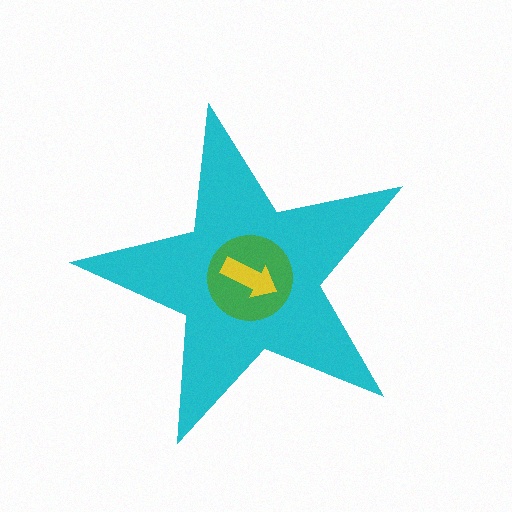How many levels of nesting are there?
3.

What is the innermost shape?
The yellow arrow.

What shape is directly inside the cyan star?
The green circle.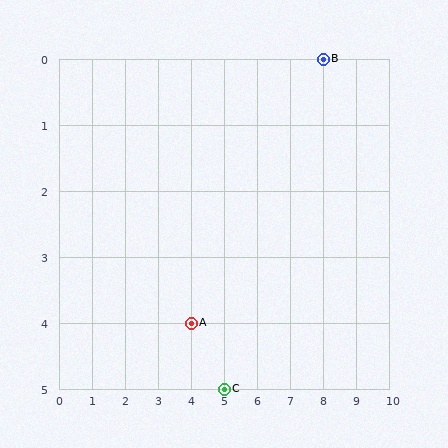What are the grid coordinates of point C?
Point C is at grid coordinates (5, 5).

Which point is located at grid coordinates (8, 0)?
Point B is at (8, 0).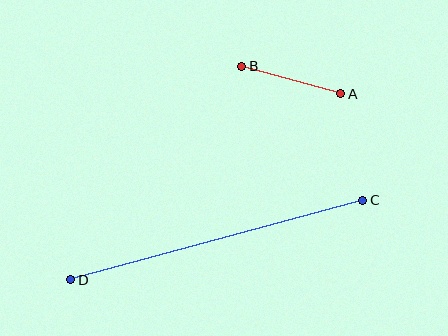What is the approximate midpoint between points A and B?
The midpoint is at approximately (291, 80) pixels.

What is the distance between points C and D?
The distance is approximately 303 pixels.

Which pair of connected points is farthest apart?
Points C and D are farthest apart.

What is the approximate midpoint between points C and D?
The midpoint is at approximately (217, 240) pixels.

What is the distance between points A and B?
The distance is approximately 103 pixels.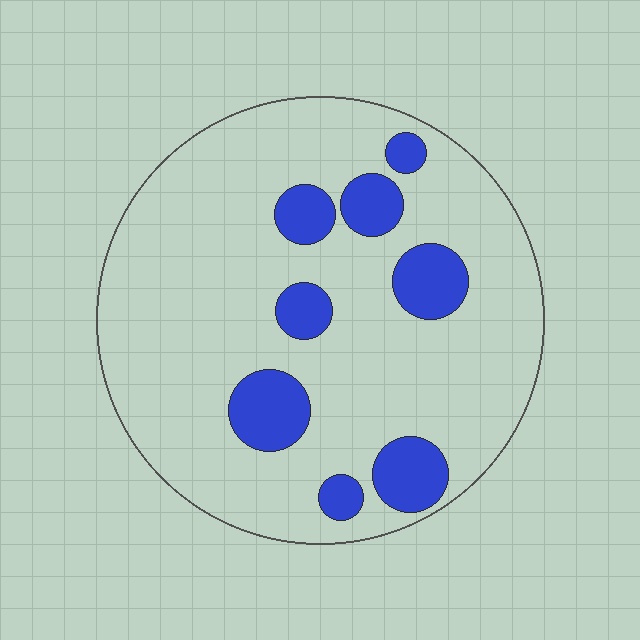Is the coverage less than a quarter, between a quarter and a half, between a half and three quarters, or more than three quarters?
Less than a quarter.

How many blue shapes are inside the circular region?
8.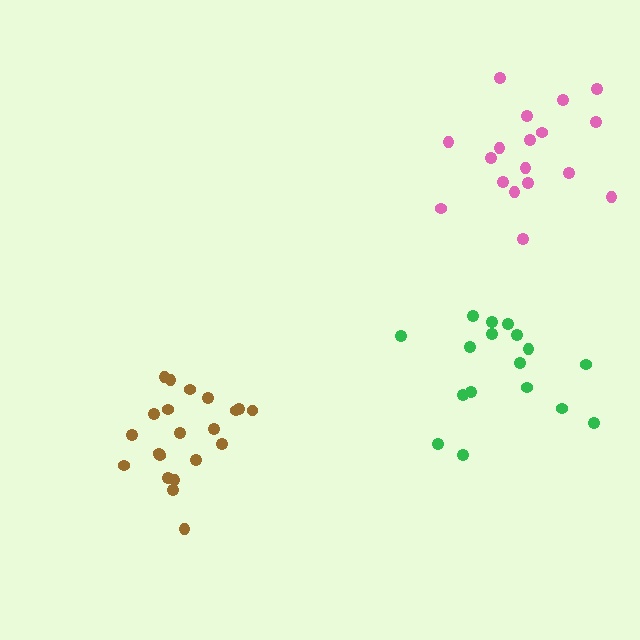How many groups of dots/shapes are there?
There are 3 groups.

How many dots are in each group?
Group 1: 18 dots, Group 2: 17 dots, Group 3: 21 dots (56 total).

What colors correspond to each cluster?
The clusters are colored: pink, green, brown.